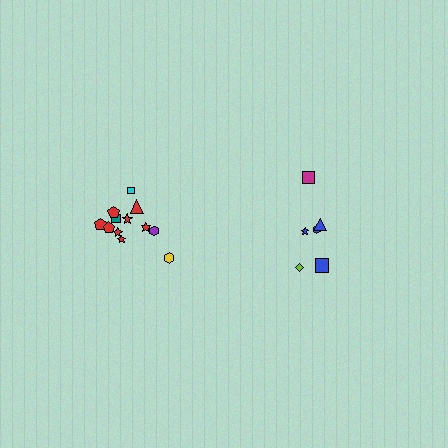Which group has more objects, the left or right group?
The left group.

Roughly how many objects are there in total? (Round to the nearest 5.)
Roughly 20 objects in total.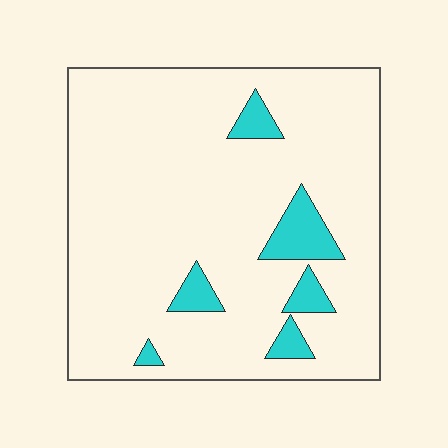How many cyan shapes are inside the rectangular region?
6.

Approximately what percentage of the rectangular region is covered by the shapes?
Approximately 10%.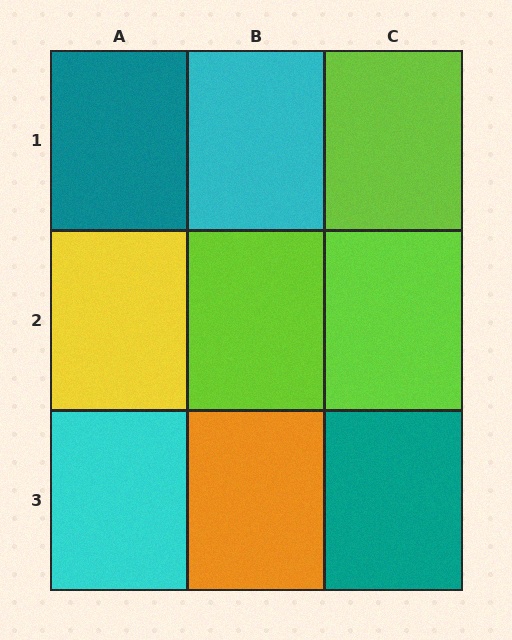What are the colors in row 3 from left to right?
Cyan, orange, teal.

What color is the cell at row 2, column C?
Lime.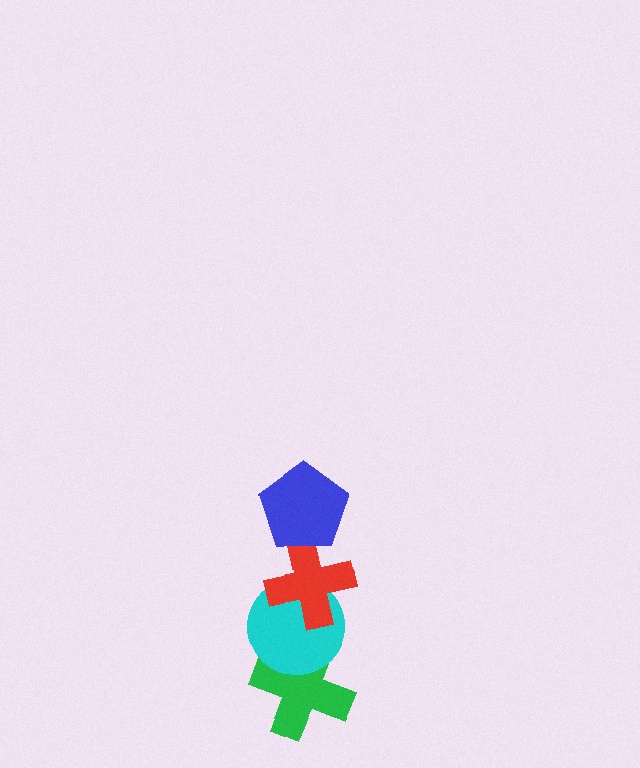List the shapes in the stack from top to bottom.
From top to bottom: the blue pentagon, the red cross, the cyan circle, the green cross.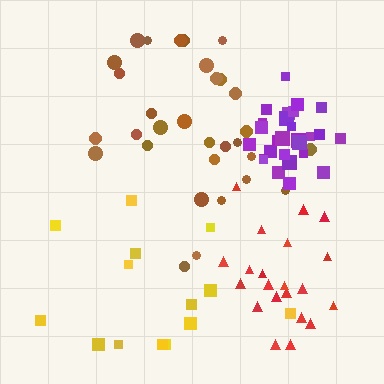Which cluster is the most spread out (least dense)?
Yellow.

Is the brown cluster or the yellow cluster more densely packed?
Brown.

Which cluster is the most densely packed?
Purple.